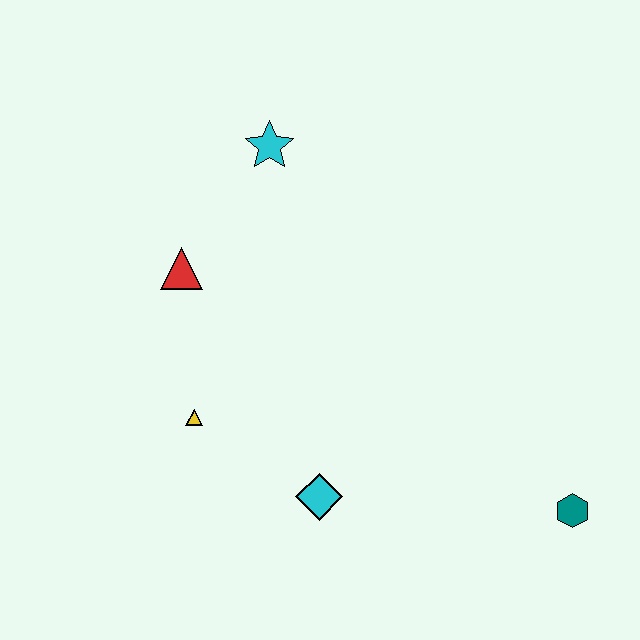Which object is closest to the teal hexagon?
The cyan diamond is closest to the teal hexagon.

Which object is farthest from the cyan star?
The teal hexagon is farthest from the cyan star.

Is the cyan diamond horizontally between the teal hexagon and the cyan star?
Yes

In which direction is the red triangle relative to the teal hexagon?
The red triangle is to the left of the teal hexagon.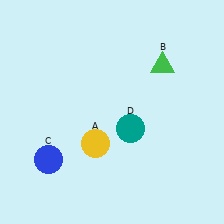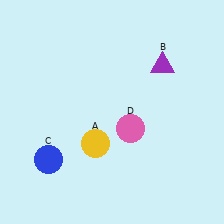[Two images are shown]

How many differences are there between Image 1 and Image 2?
There are 2 differences between the two images.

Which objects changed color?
B changed from green to purple. D changed from teal to pink.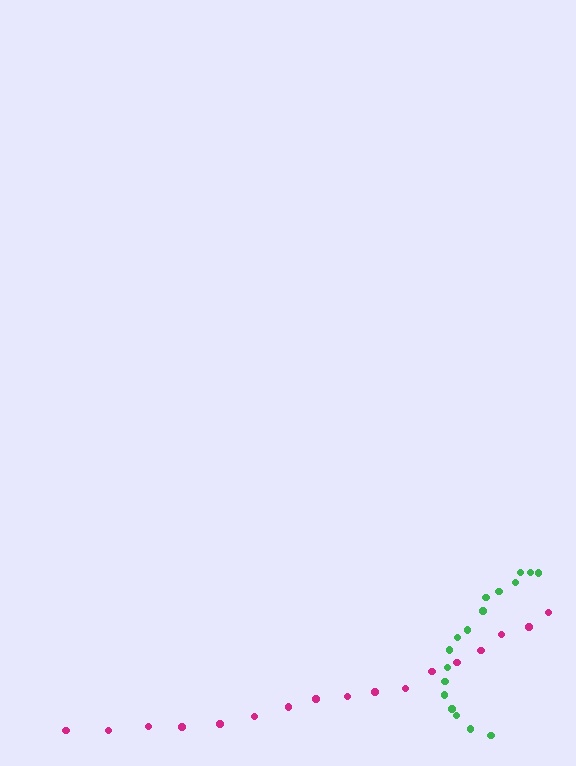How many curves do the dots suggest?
There are 2 distinct paths.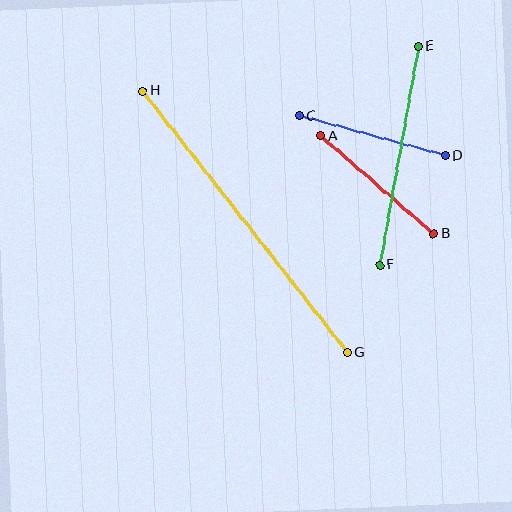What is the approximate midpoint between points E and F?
The midpoint is at approximately (399, 156) pixels.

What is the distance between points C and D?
The distance is approximately 151 pixels.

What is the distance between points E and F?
The distance is approximately 222 pixels.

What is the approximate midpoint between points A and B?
The midpoint is at approximately (377, 185) pixels.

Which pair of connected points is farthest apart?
Points G and H are farthest apart.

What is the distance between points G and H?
The distance is approximately 333 pixels.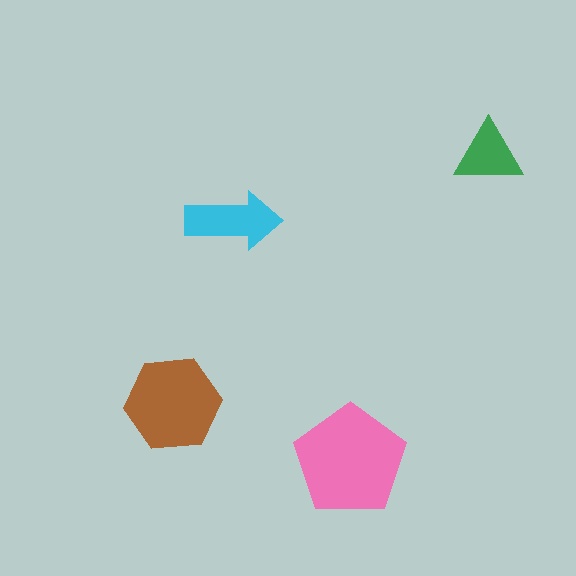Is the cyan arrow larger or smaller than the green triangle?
Larger.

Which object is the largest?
The pink pentagon.